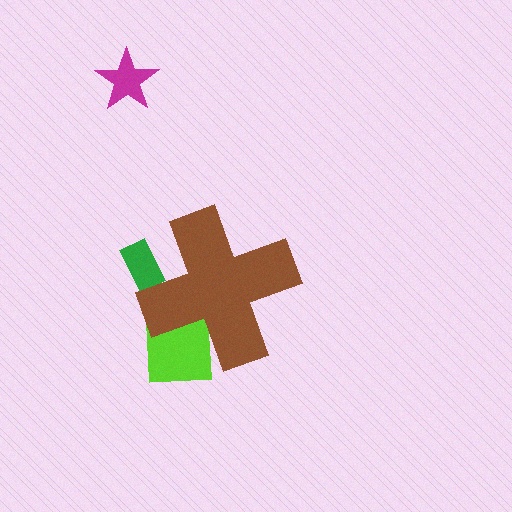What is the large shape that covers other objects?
A brown cross.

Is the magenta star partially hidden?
No, the magenta star is fully visible.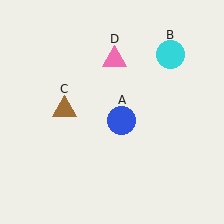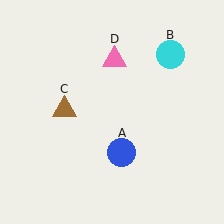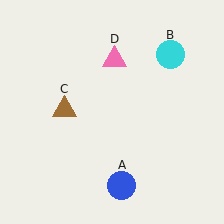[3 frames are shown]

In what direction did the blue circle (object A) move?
The blue circle (object A) moved down.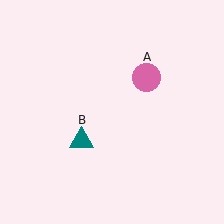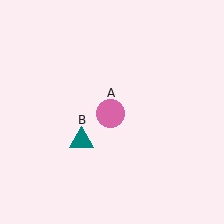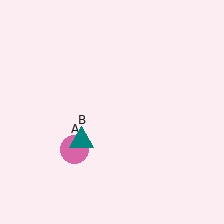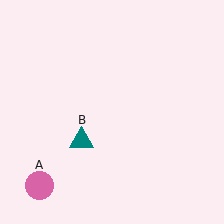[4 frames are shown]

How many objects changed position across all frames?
1 object changed position: pink circle (object A).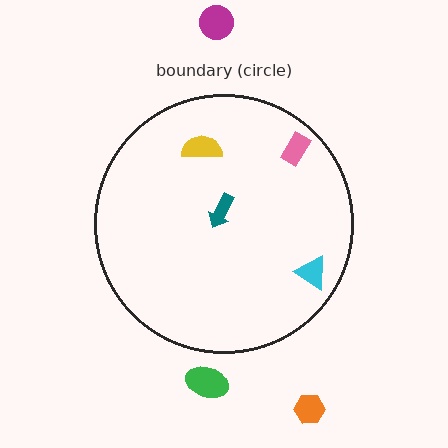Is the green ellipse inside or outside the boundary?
Outside.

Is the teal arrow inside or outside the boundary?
Inside.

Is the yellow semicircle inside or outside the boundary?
Inside.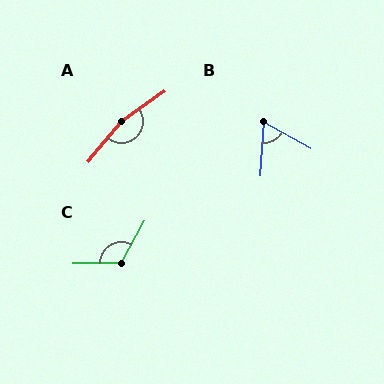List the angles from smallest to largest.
B (64°), C (119°), A (165°).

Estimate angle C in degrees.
Approximately 119 degrees.